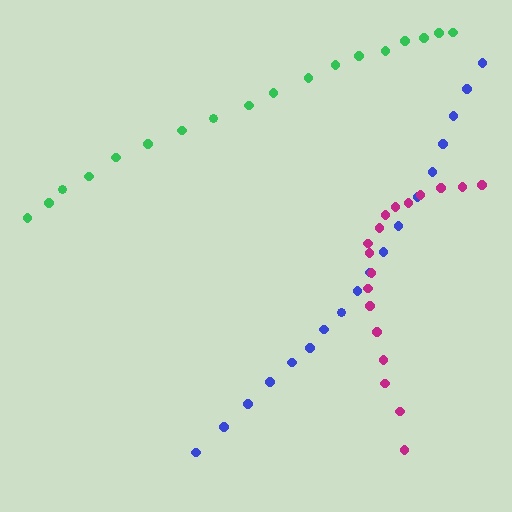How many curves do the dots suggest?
There are 3 distinct paths.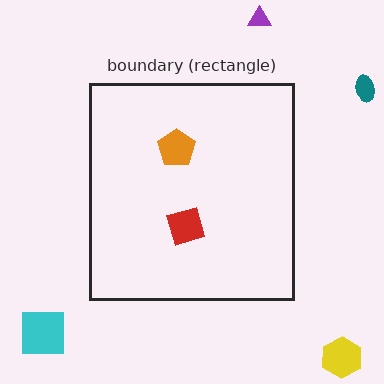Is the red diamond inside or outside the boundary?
Inside.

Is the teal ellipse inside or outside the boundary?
Outside.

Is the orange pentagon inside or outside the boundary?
Inside.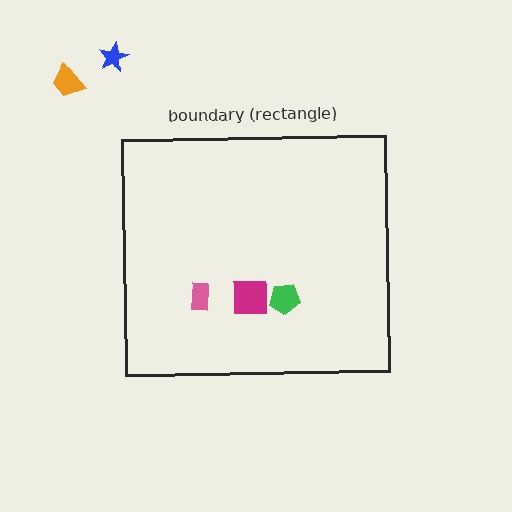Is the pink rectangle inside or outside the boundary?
Inside.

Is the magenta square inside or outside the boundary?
Inside.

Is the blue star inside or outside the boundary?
Outside.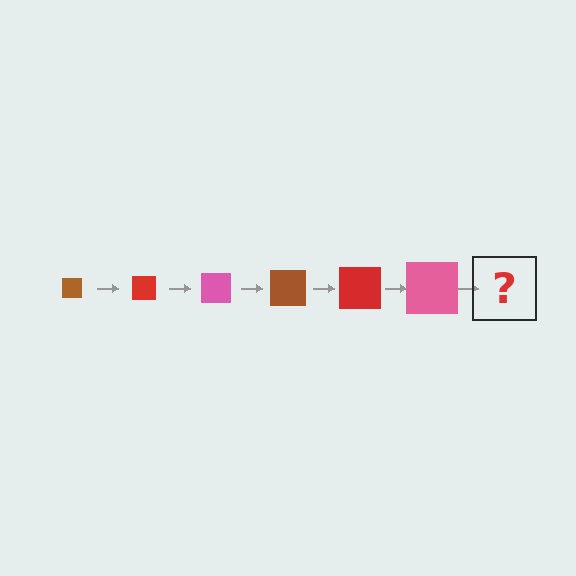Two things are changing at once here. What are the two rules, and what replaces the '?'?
The two rules are that the square grows larger each step and the color cycles through brown, red, and pink. The '?' should be a brown square, larger than the previous one.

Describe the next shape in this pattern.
It should be a brown square, larger than the previous one.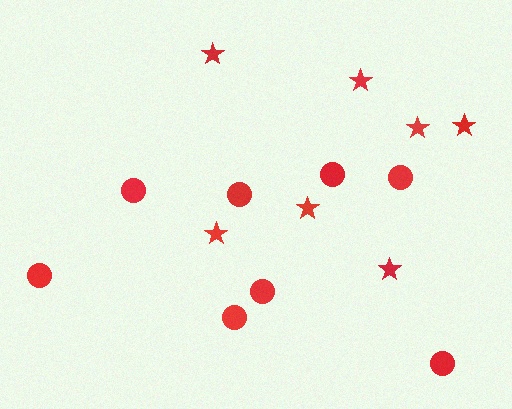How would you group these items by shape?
There are 2 groups: one group of stars (7) and one group of circles (8).